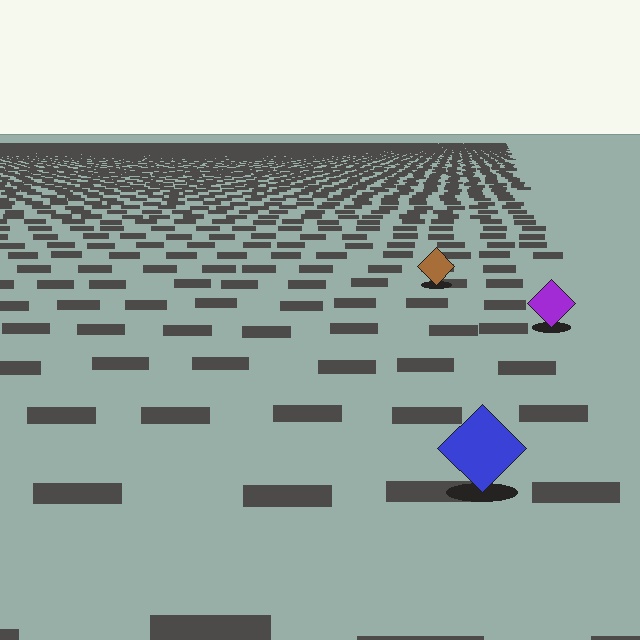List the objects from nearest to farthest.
From nearest to farthest: the blue diamond, the purple diamond, the brown diamond.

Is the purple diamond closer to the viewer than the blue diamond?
No. The blue diamond is closer — you can tell from the texture gradient: the ground texture is coarser near it.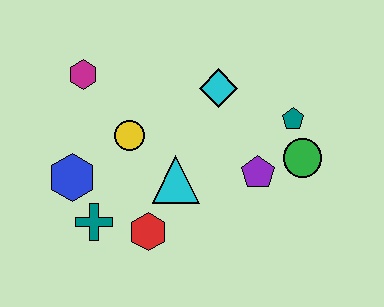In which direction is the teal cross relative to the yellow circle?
The teal cross is below the yellow circle.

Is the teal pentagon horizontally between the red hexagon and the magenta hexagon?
No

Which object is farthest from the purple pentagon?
The magenta hexagon is farthest from the purple pentagon.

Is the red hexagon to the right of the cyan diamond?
No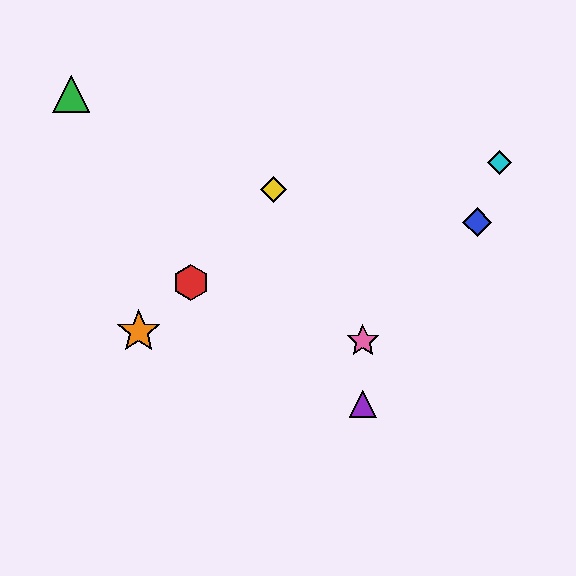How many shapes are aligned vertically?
2 shapes (the purple triangle, the pink star) are aligned vertically.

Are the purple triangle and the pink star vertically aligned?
Yes, both are at x≈363.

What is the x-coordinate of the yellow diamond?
The yellow diamond is at x≈273.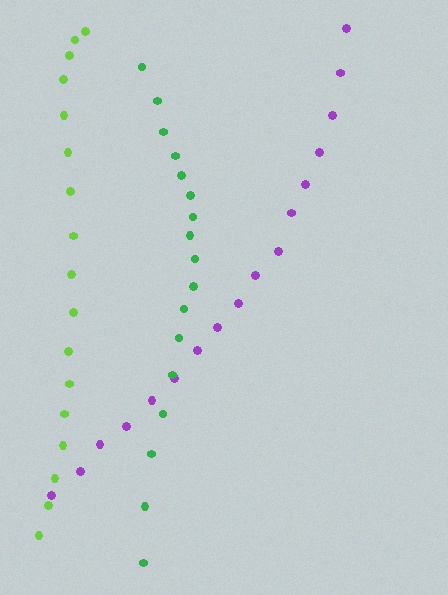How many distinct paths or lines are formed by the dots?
There are 3 distinct paths.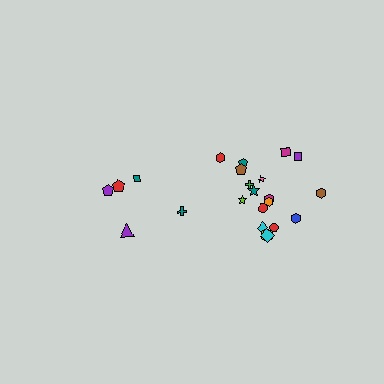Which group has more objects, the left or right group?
The right group.